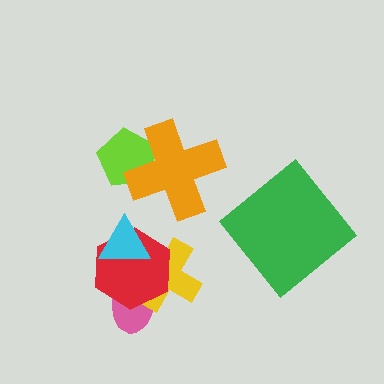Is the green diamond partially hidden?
No, no other shape covers it.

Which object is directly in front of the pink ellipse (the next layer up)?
The yellow cross is directly in front of the pink ellipse.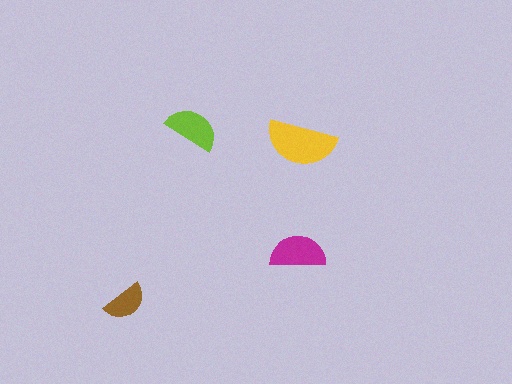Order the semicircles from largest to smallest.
the yellow one, the magenta one, the lime one, the brown one.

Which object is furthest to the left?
The brown semicircle is leftmost.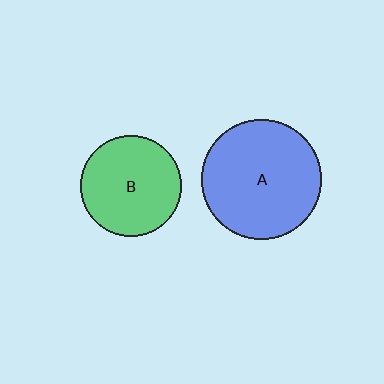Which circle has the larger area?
Circle A (blue).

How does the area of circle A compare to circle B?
Approximately 1.4 times.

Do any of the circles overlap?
No, none of the circles overlap.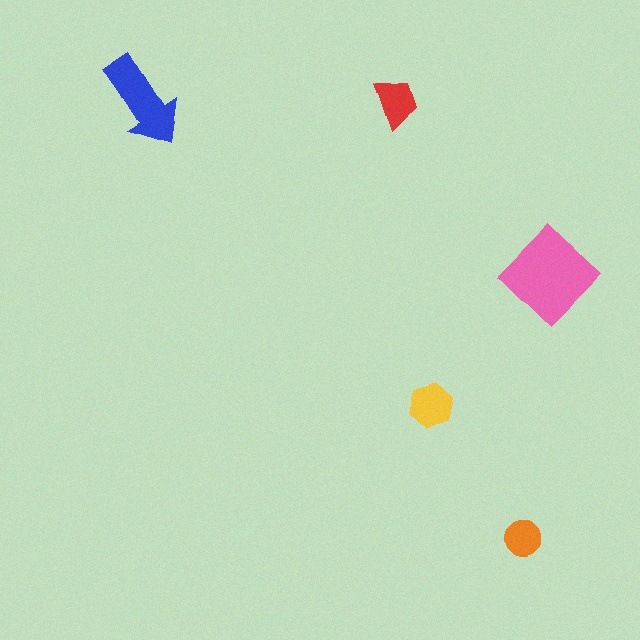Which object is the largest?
The pink diamond.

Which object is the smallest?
The orange circle.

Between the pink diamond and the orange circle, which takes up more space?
The pink diamond.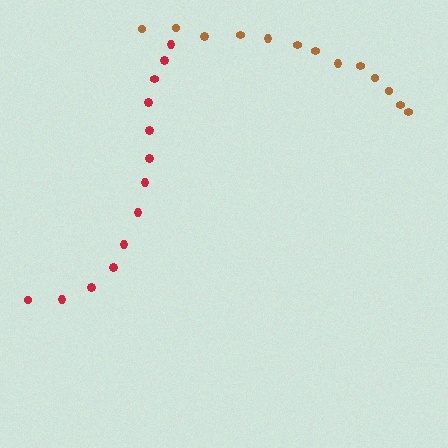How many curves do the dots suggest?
There are 2 distinct paths.